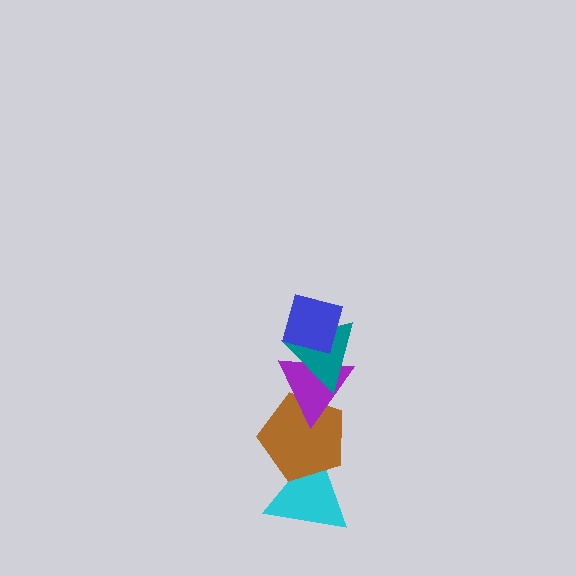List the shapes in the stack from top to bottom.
From top to bottom: the blue diamond, the teal triangle, the purple triangle, the brown pentagon, the cyan triangle.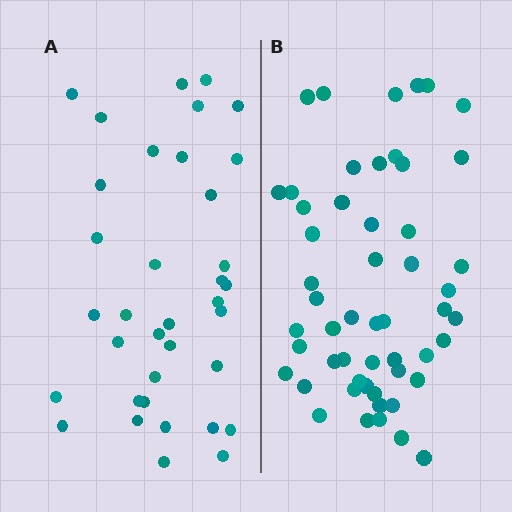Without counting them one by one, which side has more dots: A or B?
Region B (the right region) has more dots.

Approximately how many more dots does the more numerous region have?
Region B has approximately 15 more dots than region A.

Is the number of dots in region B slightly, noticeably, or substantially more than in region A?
Region B has substantially more. The ratio is roughly 1.5 to 1.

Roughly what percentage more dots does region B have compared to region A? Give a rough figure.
About 45% more.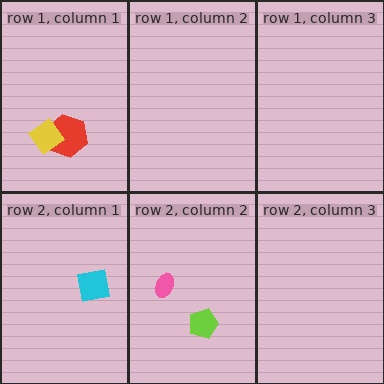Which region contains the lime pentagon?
The row 2, column 2 region.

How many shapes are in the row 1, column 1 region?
2.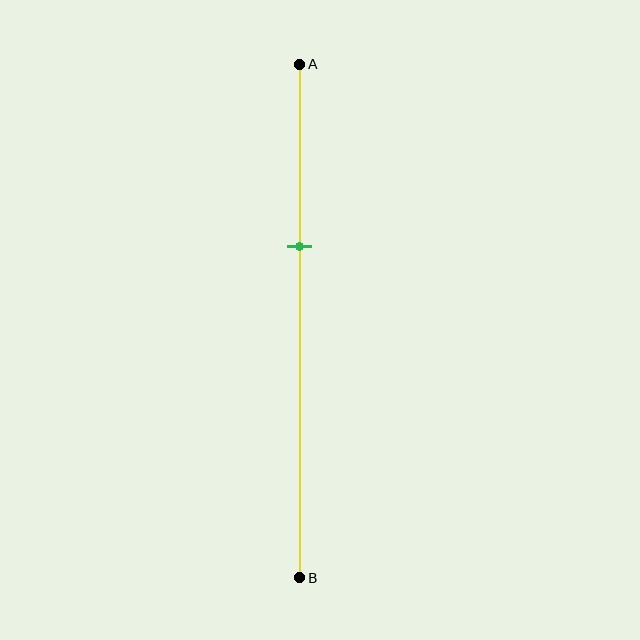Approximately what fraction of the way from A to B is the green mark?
The green mark is approximately 35% of the way from A to B.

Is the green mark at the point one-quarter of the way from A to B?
No, the mark is at about 35% from A, not at the 25% one-quarter point.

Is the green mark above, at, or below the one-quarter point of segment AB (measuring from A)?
The green mark is below the one-quarter point of segment AB.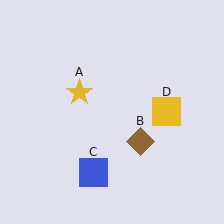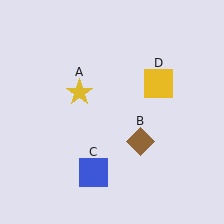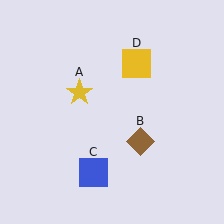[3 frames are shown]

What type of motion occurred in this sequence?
The yellow square (object D) rotated counterclockwise around the center of the scene.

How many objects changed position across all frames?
1 object changed position: yellow square (object D).